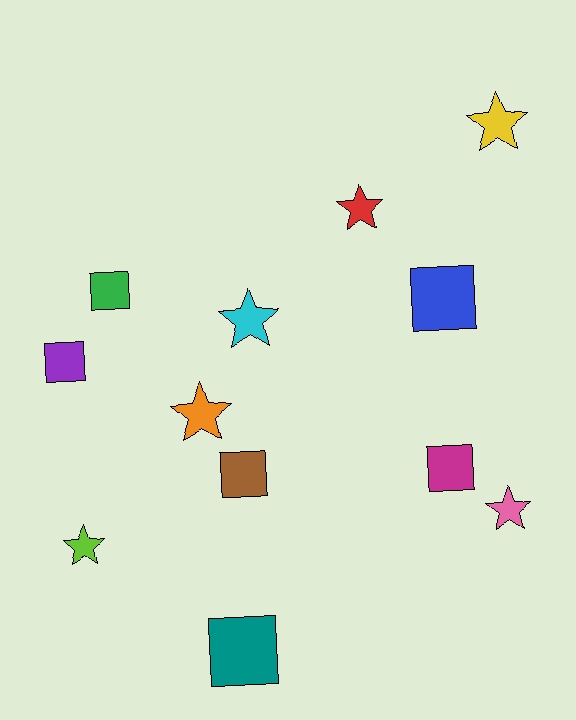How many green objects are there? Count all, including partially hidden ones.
There is 1 green object.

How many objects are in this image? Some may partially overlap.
There are 12 objects.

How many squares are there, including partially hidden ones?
There are 6 squares.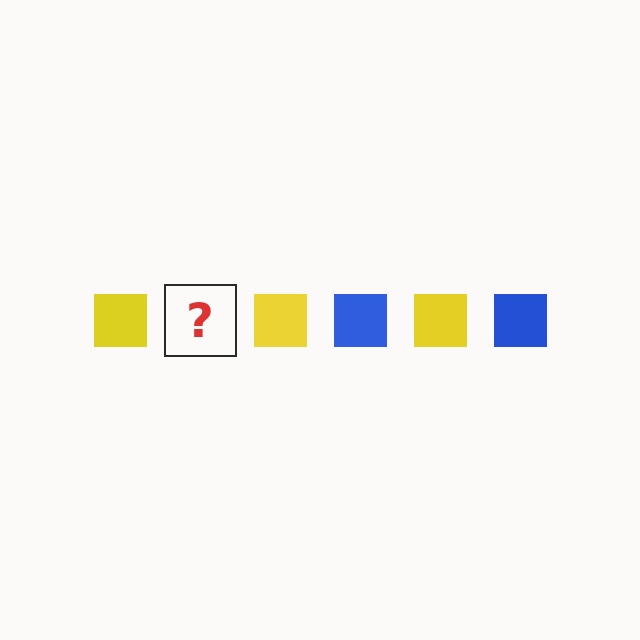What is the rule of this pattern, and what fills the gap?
The rule is that the pattern cycles through yellow, blue squares. The gap should be filled with a blue square.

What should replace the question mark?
The question mark should be replaced with a blue square.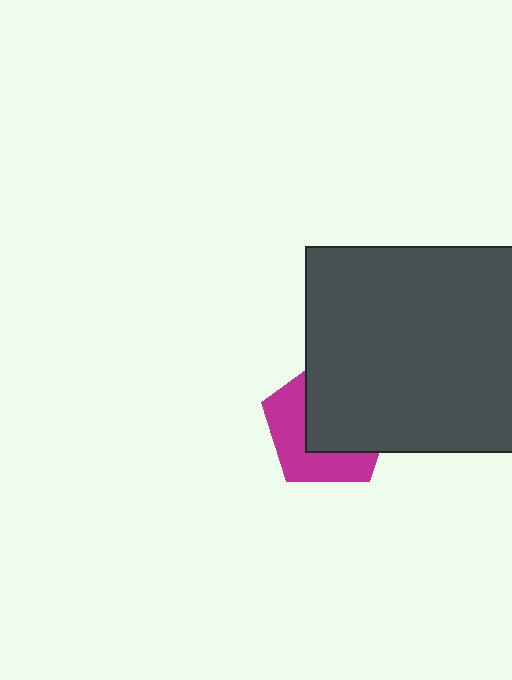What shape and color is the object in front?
The object in front is a dark gray rectangle.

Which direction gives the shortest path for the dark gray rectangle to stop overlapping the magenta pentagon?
Moving toward the upper-right gives the shortest separation.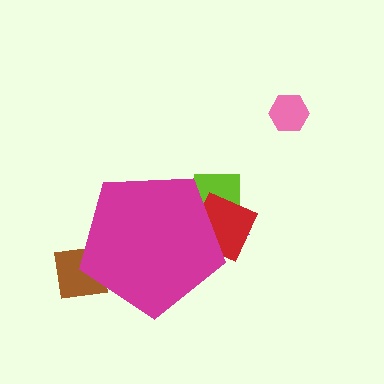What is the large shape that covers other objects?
A magenta pentagon.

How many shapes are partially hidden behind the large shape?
4 shapes are partially hidden.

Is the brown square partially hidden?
Yes, the brown square is partially hidden behind the magenta pentagon.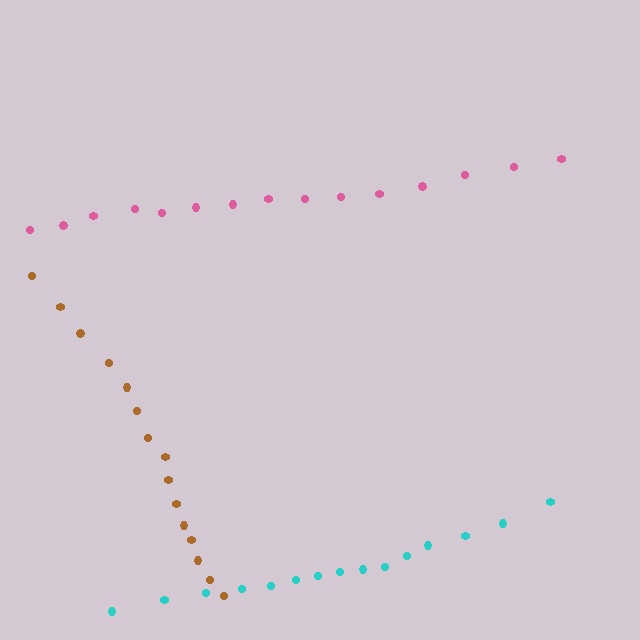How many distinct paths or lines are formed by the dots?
There are 3 distinct paths.